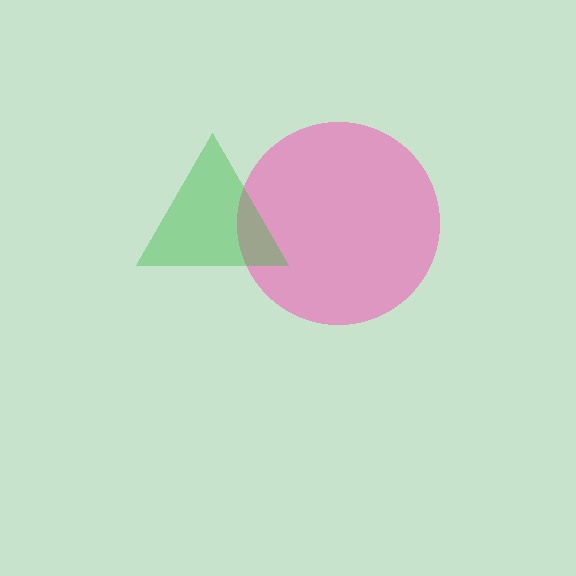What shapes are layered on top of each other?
The layered shapes are: a pink circle, a green triangle.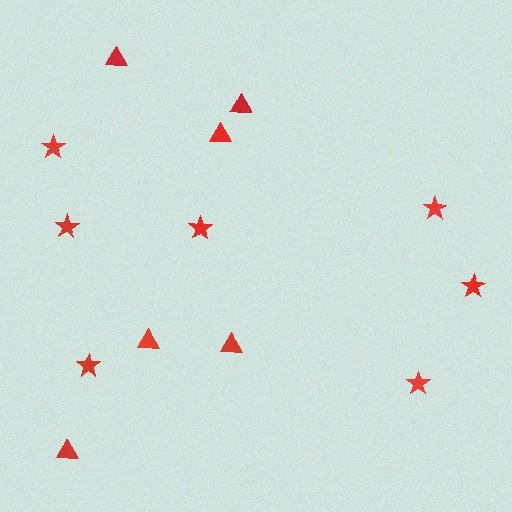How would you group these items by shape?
There are 2 groups: one group of triangles (6) and one group of stars (7).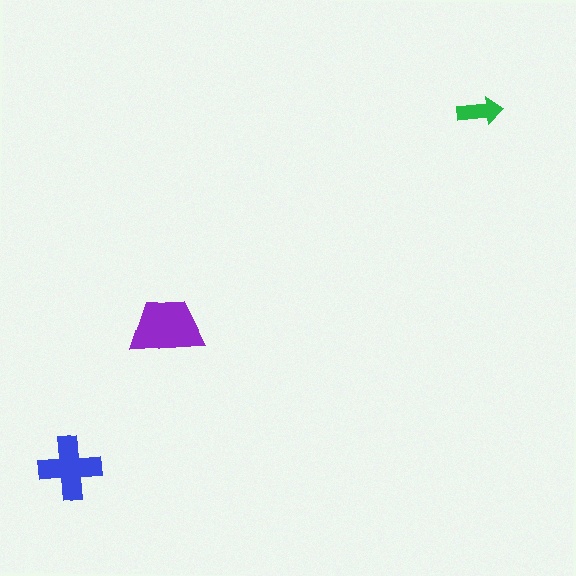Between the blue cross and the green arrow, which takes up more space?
The blue cross.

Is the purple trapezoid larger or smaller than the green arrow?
Larger.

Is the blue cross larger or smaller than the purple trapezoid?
Smaller.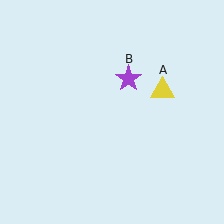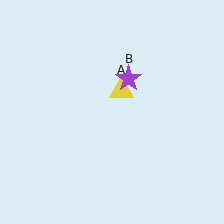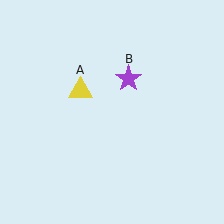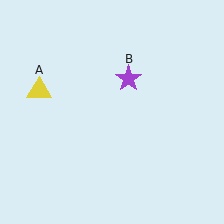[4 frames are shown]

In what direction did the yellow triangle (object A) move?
The yellow triangle (object A) moved left.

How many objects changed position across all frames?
1 object changed position: yellow triangle (object A).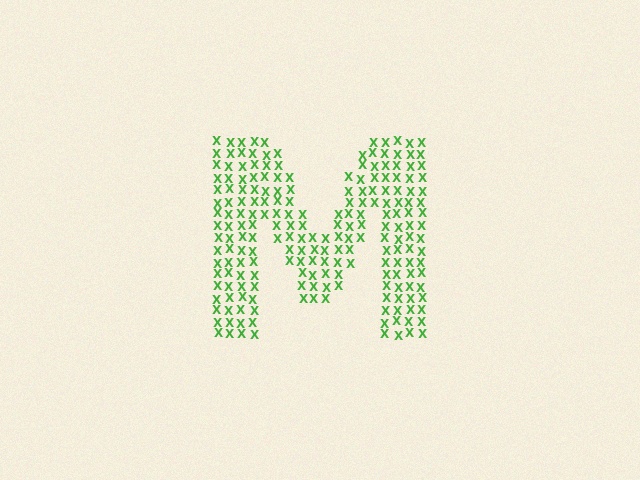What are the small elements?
The small elements are letter X's.